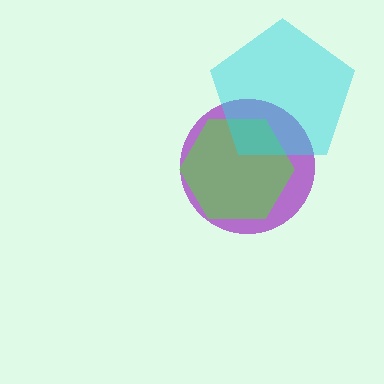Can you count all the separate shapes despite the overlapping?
Yes, there are 3 separate shapes.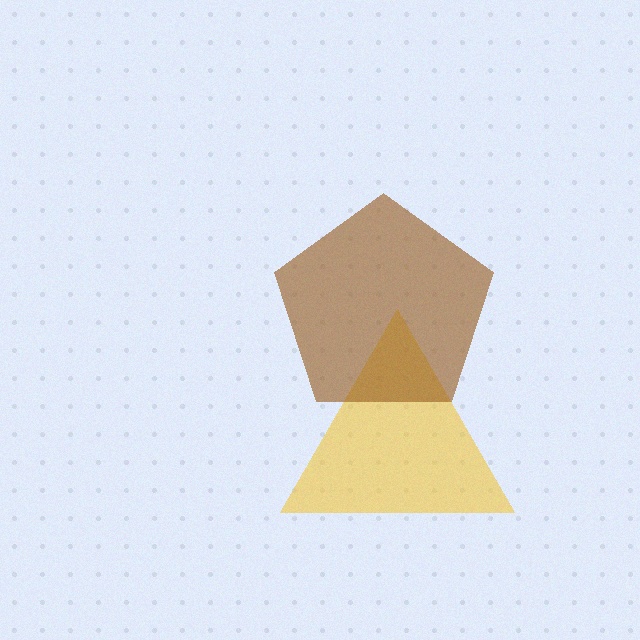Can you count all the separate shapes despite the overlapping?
Yes, there are 2 separate shapes.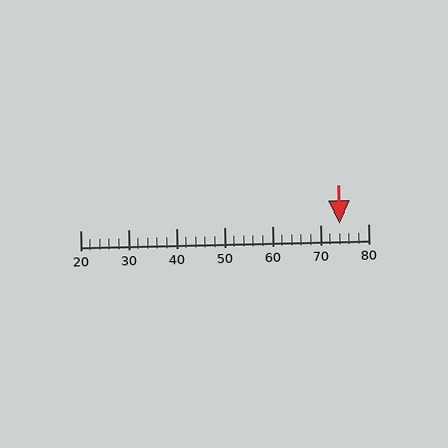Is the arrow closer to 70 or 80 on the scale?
The arrow is closer to 70.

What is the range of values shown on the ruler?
The ruler shows values from 20 to 80.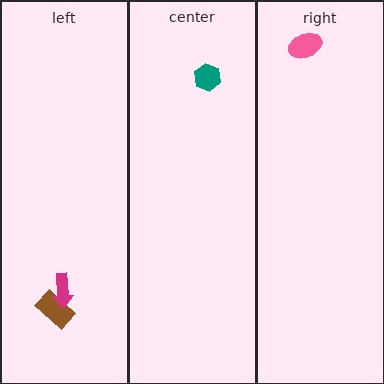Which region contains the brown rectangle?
The left region.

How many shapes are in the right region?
1.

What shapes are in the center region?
The teal hexagon.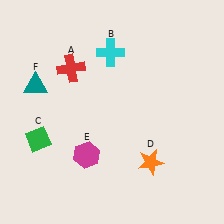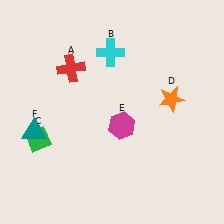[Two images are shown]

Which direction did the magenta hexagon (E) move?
The magenta hexagon (E) moved right.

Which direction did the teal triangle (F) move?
The teal triangle (F) moved down.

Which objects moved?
The objects that moved are: the orange star (D), the magenta hexagon (E), the teal triangle (F).